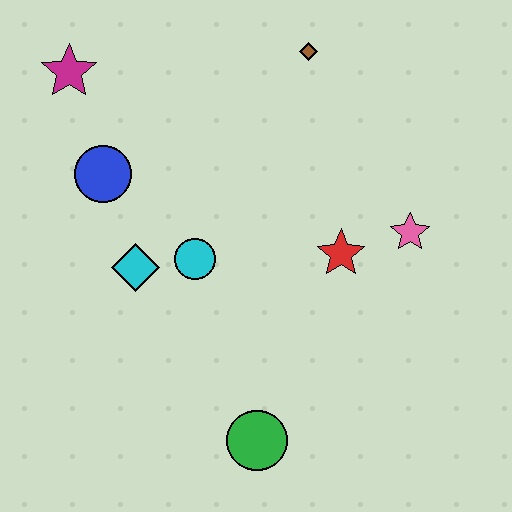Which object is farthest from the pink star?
The magenta star is farthest from the pink star.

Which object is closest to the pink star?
The red star is closest to the pink star.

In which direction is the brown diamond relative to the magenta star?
The brown diamond is to the right of the magenta star.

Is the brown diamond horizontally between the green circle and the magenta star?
No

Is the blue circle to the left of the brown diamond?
Yes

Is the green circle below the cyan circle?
Yes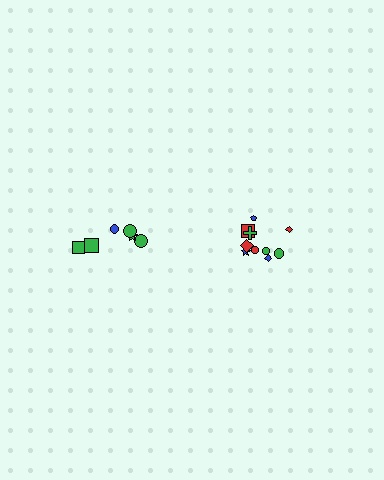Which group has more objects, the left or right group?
The right group.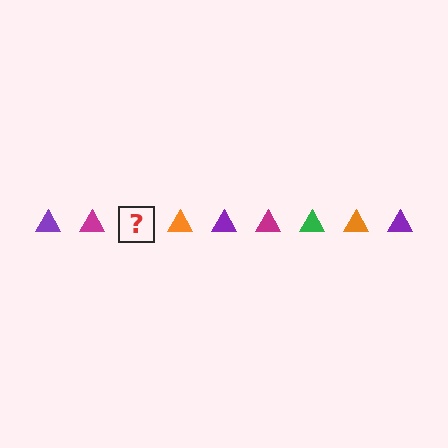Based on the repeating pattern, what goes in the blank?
The blank should be a green triangle.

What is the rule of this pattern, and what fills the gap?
The rule is that the pattern cycles through purple, magenta, green, orange triangles. The gap should be filled with a green triangle.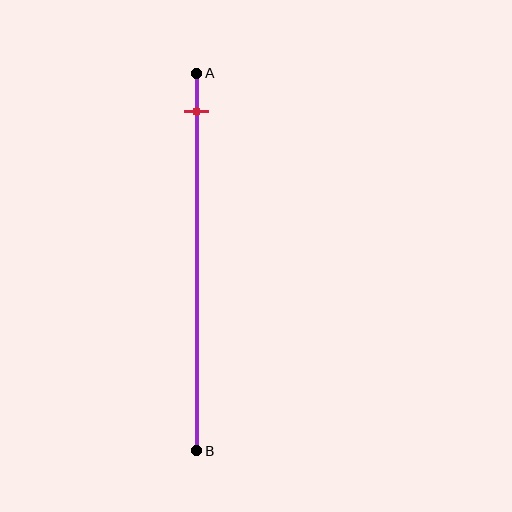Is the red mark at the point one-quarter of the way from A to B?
No, the mark is at about 10% from A, not at the 25% one-quarter point.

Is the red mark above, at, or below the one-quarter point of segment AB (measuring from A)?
The red mark is above the one-quarter point of segment AB.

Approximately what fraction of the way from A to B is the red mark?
The red mark is approximately 10% of the way from A to B.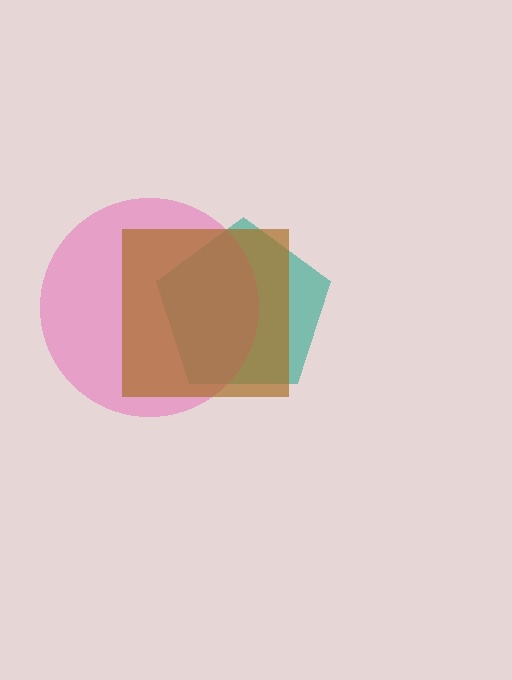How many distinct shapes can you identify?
There are 3 distinct shapes: a teal pentagon, a pink circle, a brown square.